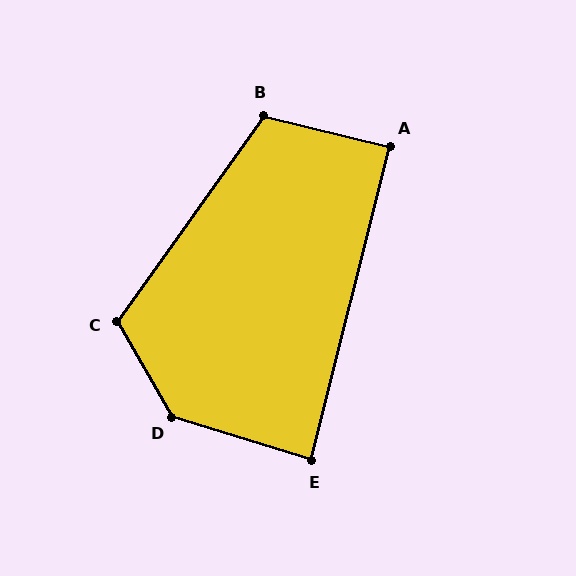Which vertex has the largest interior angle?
D, at approximately 137 degrees.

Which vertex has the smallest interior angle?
E, at approximately 87 degrees.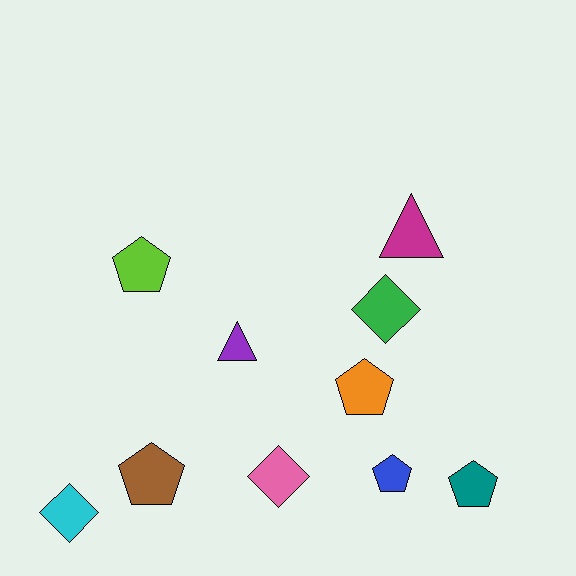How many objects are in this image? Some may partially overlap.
There are 10 objects.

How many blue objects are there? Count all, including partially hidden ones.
There is 1 blue object.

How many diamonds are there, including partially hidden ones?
There are 3 diamonds.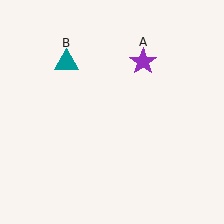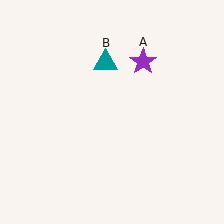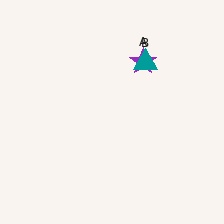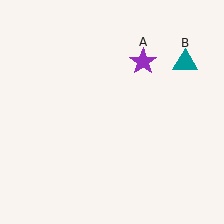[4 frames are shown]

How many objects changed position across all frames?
1 object changed position: teal triangle (object B).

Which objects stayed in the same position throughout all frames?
Purple star (object A) remained stationary.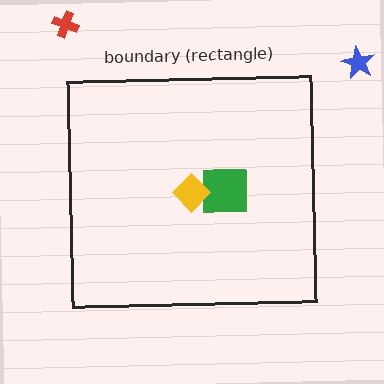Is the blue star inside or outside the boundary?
Outside.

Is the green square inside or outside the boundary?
Inside.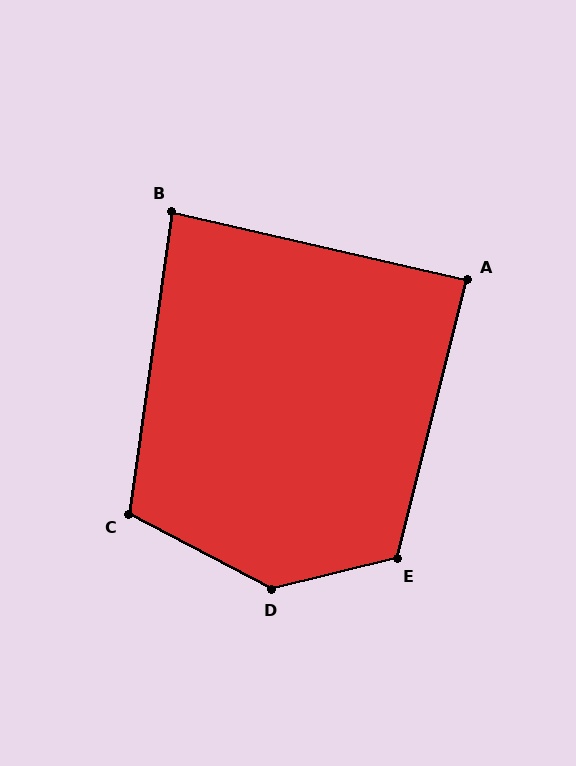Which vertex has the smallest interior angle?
B, at approximately 85 degrees.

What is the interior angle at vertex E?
Approximately 118 degrees (obtuse).